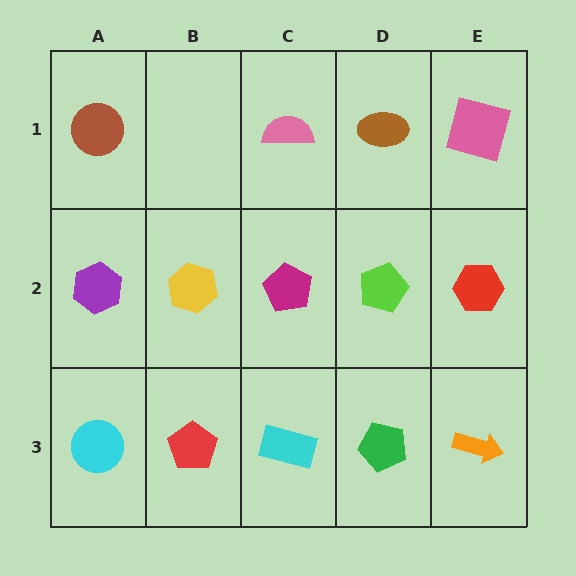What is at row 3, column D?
A green pentagon.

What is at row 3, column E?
An orange arrow.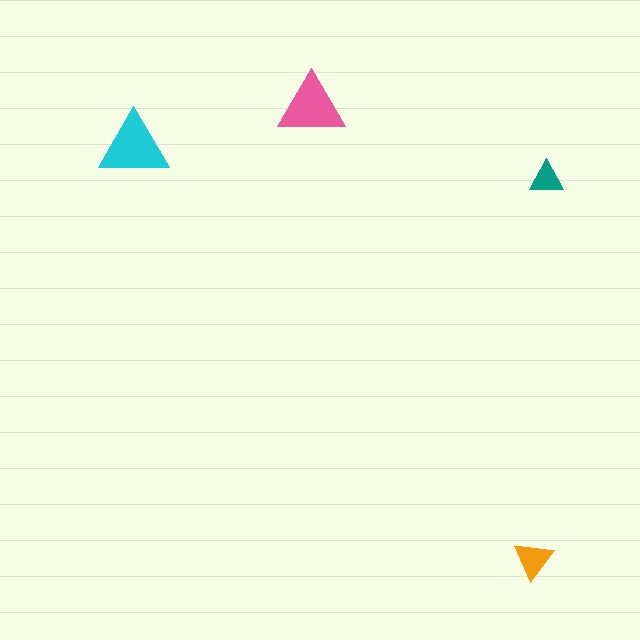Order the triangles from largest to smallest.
the cyan one, the pink one, the orange one, the teal one.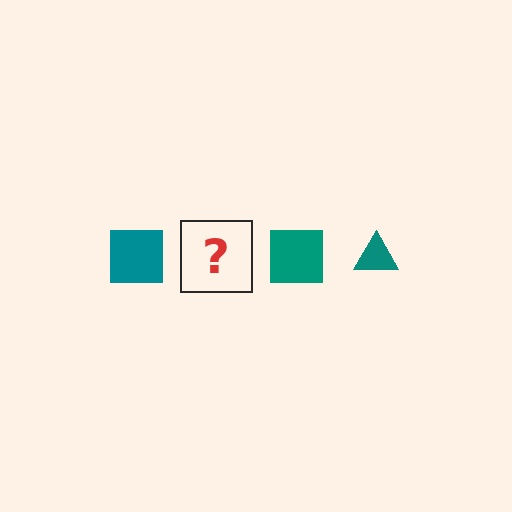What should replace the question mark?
The question mark should be replaced with a teal triangle.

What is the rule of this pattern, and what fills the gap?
The rule is that the pattern cycles through square, triangle shapes in teal. The gap should be filled with a teal triangle.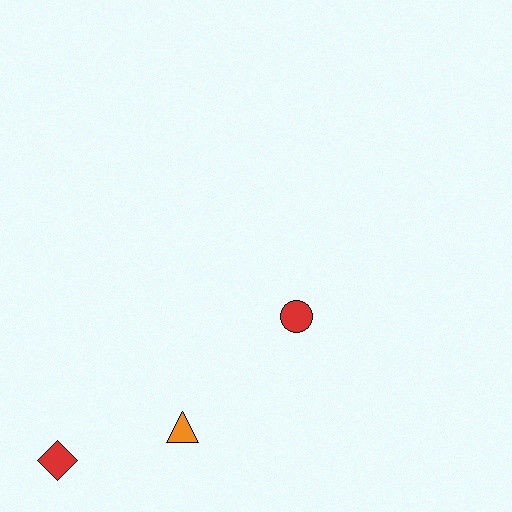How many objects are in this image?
There are 3 objects.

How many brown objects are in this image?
There are no brown objects.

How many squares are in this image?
There are no squares.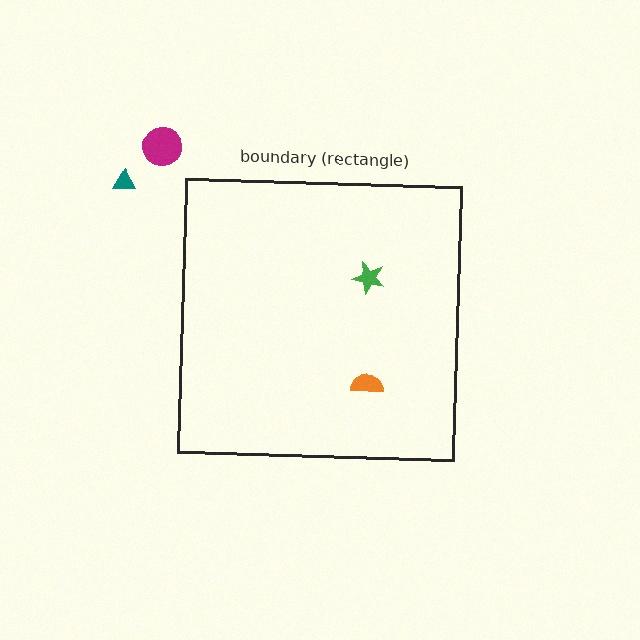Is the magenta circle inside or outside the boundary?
Outside.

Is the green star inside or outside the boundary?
Inside.